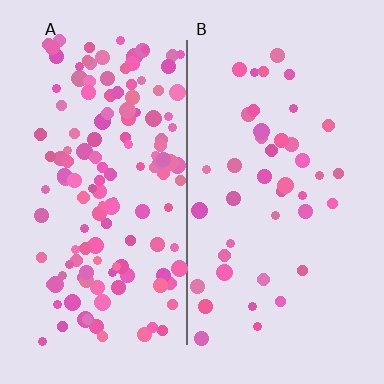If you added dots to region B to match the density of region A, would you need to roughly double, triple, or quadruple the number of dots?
Approximately triple.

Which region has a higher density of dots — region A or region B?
A (the left).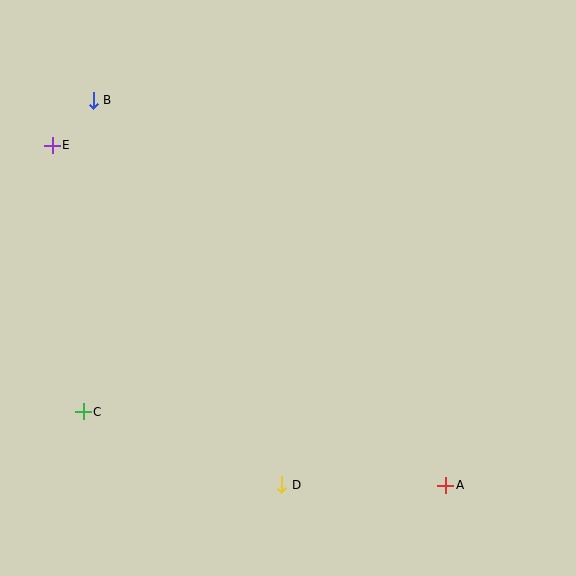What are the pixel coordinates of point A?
Point A is at (446, 485).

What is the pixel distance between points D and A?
The distance between D and A is 164 pixels.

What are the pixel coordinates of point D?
Point D is at (282, 485).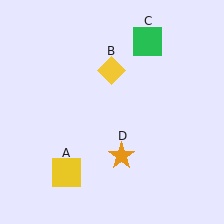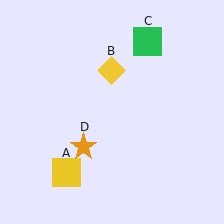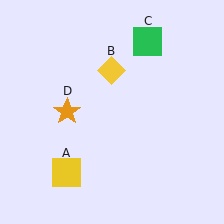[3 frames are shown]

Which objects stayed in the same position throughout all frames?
Yellow square (object A) and yellow diamond (object B) and green square (object C) remained stationary.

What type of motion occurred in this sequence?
The orange star (object D) rotated clockwise around the center of the scene.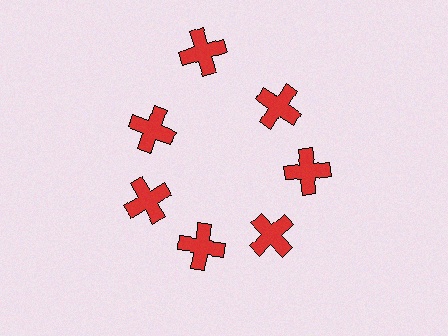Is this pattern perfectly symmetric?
No. The 7 red crosses are arranged in a ring, but one element near the 12 o'clock position is pushed outward from the center, breaking the 7-fold rotational symmetry.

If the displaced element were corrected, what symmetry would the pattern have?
It would have 7-fold rotational symmetry — the pattern would map onto itself every 51 degrees.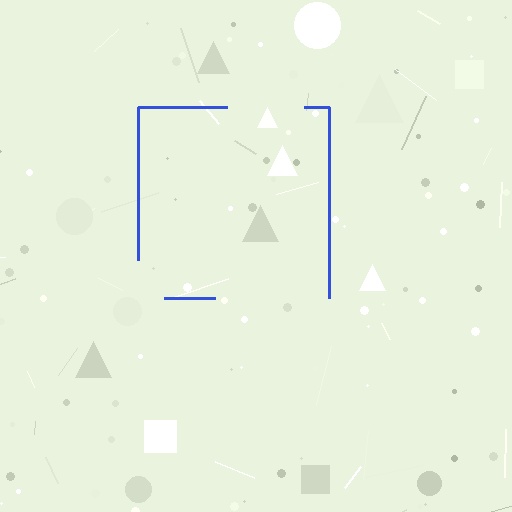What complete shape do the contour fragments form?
The contour fragments form a square.